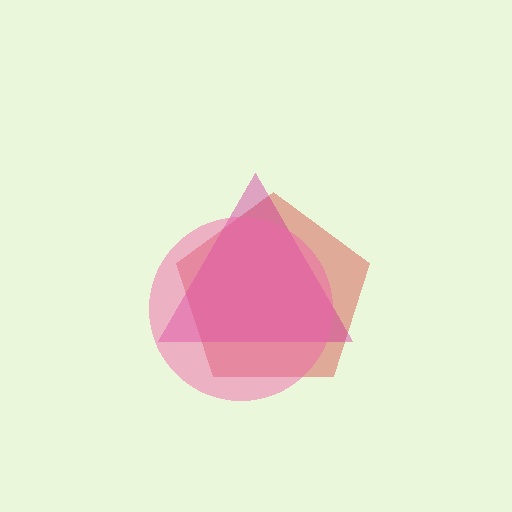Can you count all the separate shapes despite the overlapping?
Yes, there are 3 separate shapes.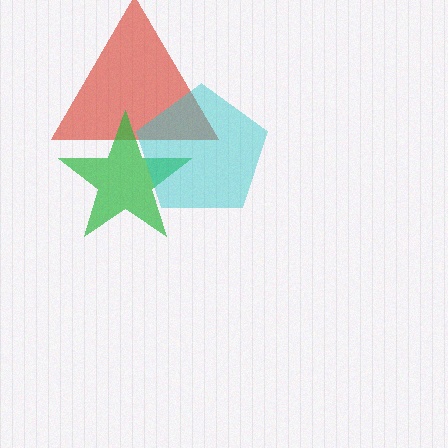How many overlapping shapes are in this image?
There are 3 overlapping shapes in the image.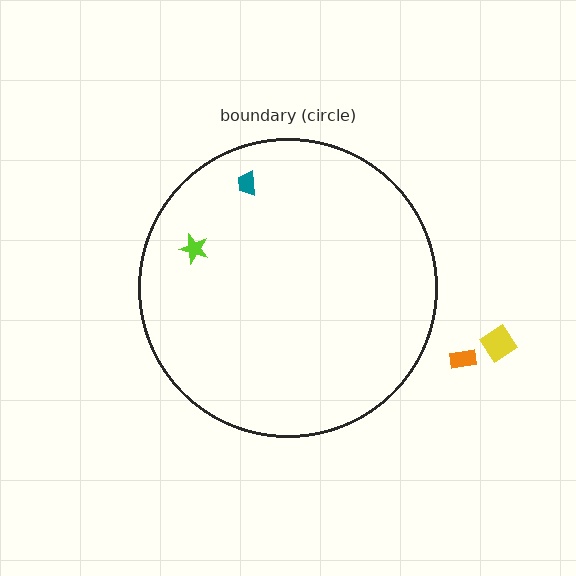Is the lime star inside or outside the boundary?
Inside.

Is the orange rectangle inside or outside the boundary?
Outside.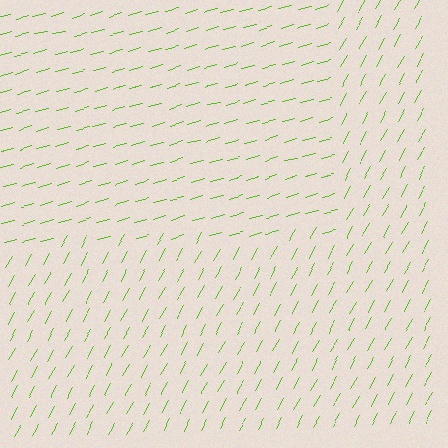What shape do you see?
I see a rectangle.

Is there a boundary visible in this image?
Yes, there is a texture boundary formed by a change in line orientation.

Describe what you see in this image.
The image is filled with small lime line segments. A rectangle region in the image has lines oriented differently from the surrounding lines, creating a visible texture boundary.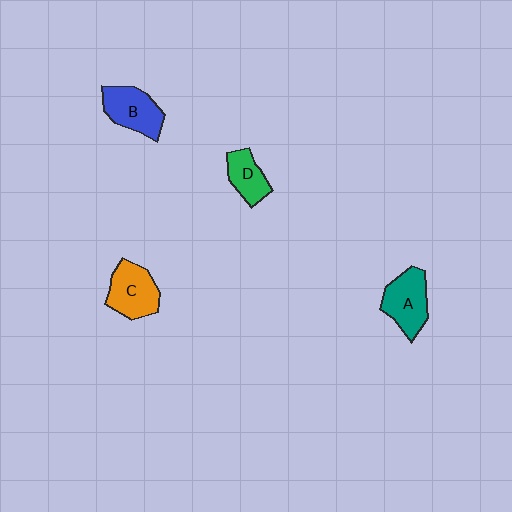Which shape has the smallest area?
Shape D (green).